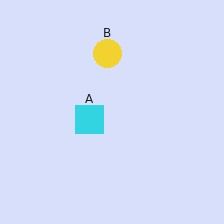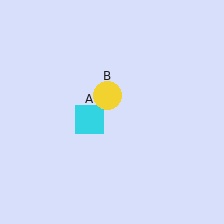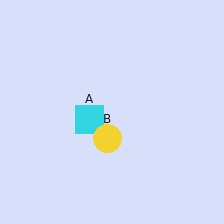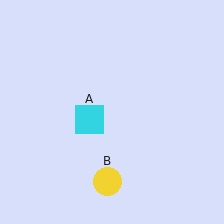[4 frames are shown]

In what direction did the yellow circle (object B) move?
The yellow circle (object B) moved down.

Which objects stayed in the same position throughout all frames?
Cyan square (object A) remained stationary.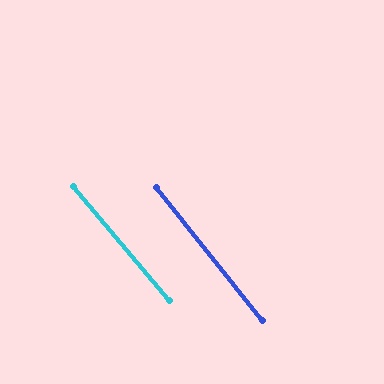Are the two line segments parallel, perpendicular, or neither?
Parallel — their directions differ by only 1.4°.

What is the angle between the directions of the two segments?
Approximately 1 degree.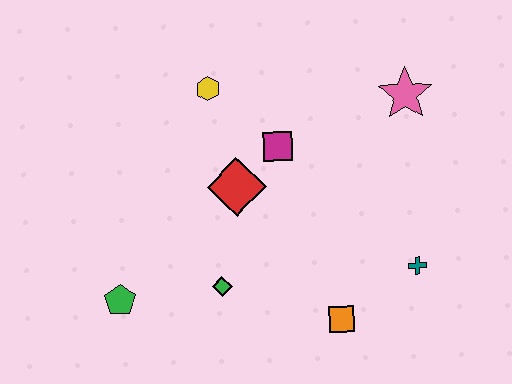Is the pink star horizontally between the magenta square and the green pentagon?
No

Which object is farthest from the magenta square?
The green pentagon is farthest from the magenta square.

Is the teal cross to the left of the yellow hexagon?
No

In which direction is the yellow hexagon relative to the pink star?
The yellow hexagon is to the left of the pink star.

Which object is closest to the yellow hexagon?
The magenta square is closest to the yellow hexagon.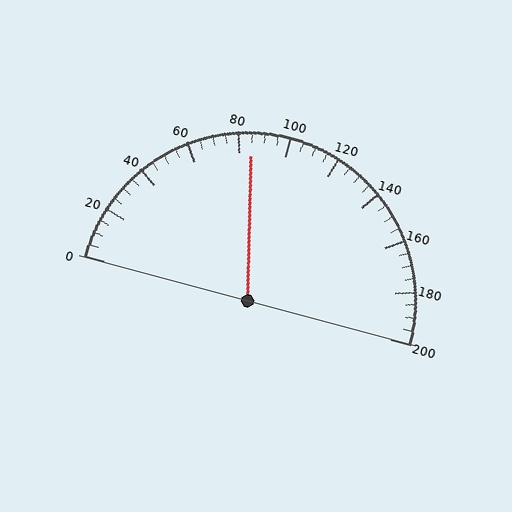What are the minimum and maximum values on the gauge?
The gauge ranges from 0 to 200.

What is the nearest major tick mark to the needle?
The nearest major tick mark is 80.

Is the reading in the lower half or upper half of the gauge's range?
The reading is in the lower half of the range (0 to 200).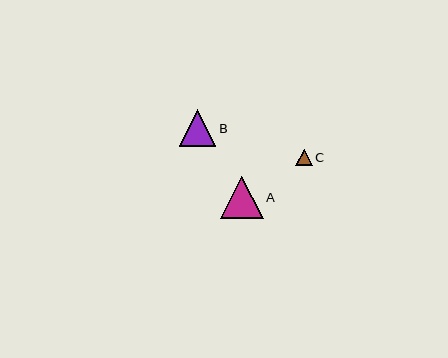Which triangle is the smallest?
Triangle C is the smallest with a size of approximately 16 pixels.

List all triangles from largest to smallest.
From largest to smallest: A, B, C.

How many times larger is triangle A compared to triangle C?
Triangle A is approximately 2.6 times the size of triangle C.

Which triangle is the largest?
Triangle A is the largest with a size of approximately 43 pixels.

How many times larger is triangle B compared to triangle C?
Triangle B is approximately 2.2 times the size of triangle C.